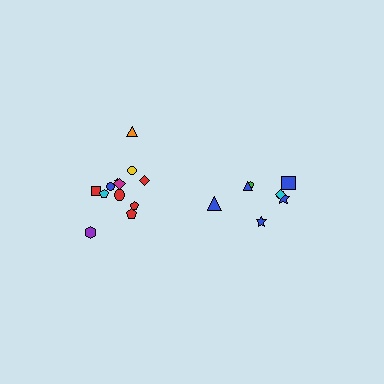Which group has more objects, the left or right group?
The left group.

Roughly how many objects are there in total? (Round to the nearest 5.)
Roughly 20 objects in total.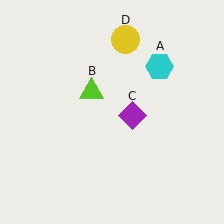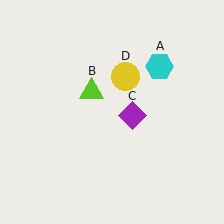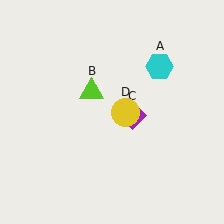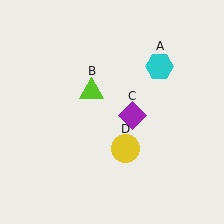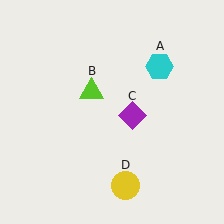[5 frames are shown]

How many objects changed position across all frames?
1 object changed position: yellow circle (object D).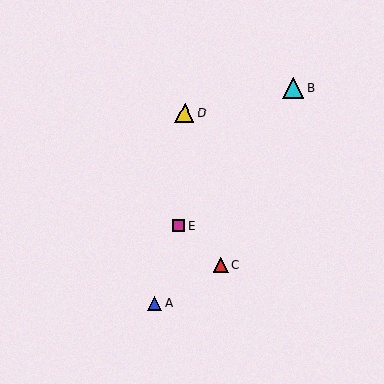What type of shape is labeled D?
Shape D is a yellow triangle.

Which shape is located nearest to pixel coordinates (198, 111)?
The yellow triangle (labeled D) at (185, 113) is nearest to that location.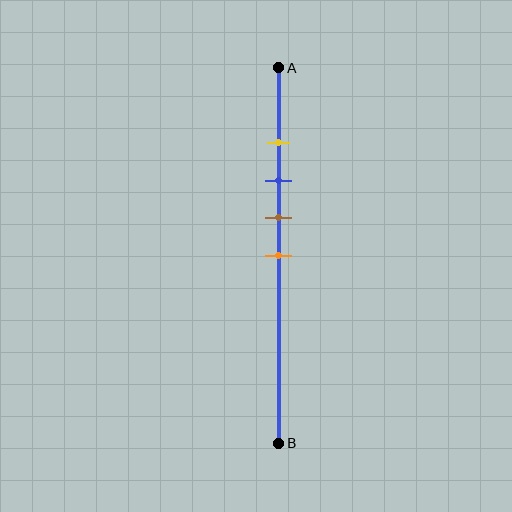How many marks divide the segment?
There are 4 marks dividing the segment.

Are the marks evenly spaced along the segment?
Yes, the marks are approximately evenly spaced.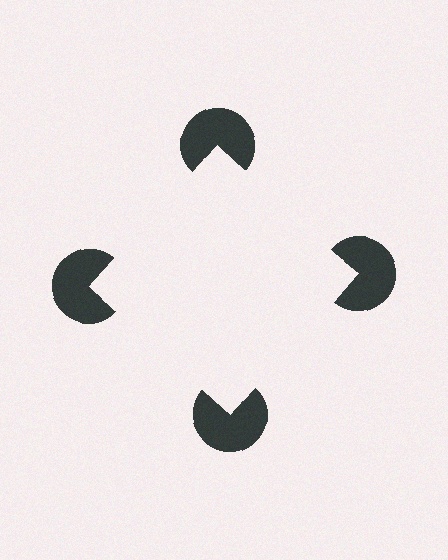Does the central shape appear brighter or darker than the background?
It typically appears slightly brighter than the background, even though no actual brightness change is drawn.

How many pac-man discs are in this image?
There are 4 — one at each vertex of the illusory square.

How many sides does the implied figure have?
4 sides.